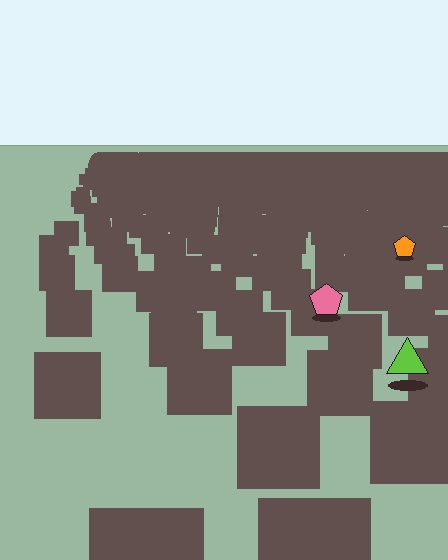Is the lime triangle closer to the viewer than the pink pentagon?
Yes. The lime triangle is closer — you can tell from the texture gradient: the ground texture is coarser near it.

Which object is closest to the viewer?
The lime triangle is closest. The texture marks near it are larger and more spread out.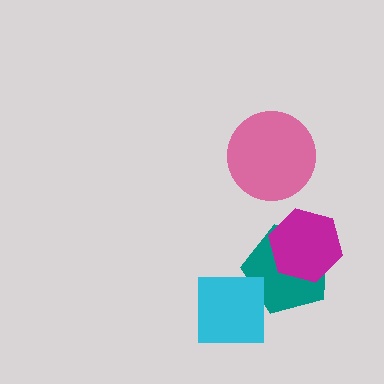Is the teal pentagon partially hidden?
Yes, it is partially covered by another shape.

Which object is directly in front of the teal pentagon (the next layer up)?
The magenta hexagon is directly in front of the teal pentagon.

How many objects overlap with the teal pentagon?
2 objects overlap with the teal pentagon.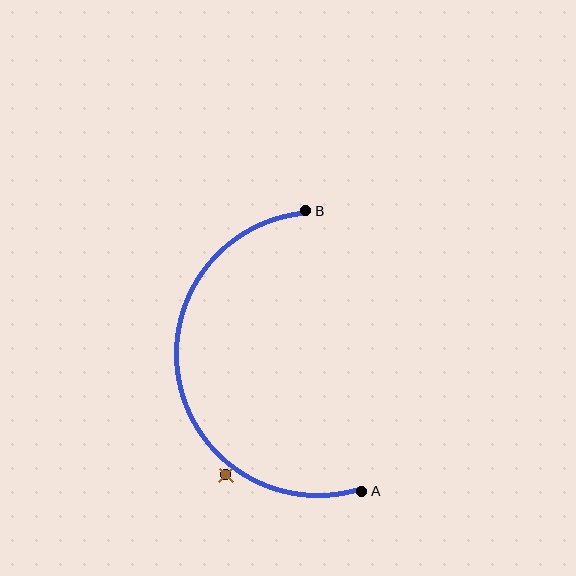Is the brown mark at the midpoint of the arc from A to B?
No — the brown mark does not lie on the arc at all. It sits slightly outside the curve.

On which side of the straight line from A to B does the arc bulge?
The arc bulges to the left of the straight line connecting A and B.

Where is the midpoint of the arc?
The arc midpoint is the point on the curve farthest from the straight line joining A and B. It sits to the left of that line.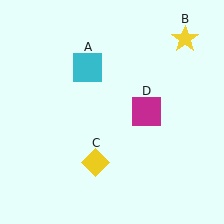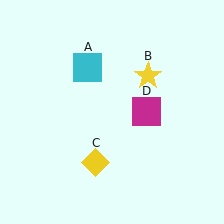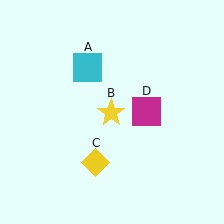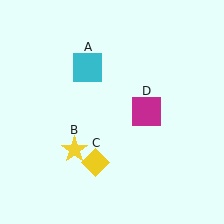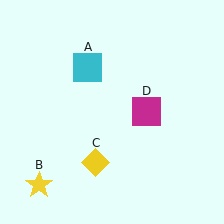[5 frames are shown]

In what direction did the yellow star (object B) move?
The yellow star (object B) moved down and to the left.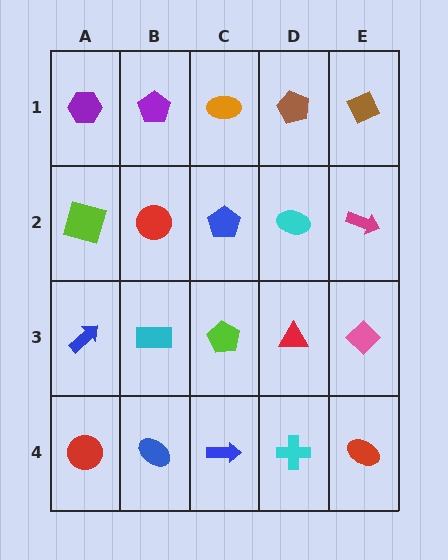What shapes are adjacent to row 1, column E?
A magenta arrow (row 2, column E), a brown pentagon (row 1, column D).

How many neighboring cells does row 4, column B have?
3.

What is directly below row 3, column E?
A red ellipse.